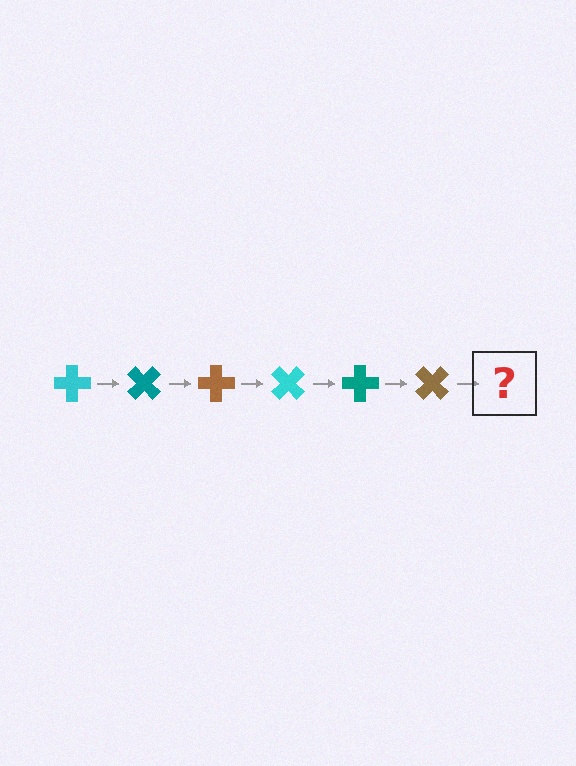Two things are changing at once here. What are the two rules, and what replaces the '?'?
The two rules are that it rotates 45 degrees each step and the color cycles through cyan, teal, and brown. The '?' should be a cyan cross, rotated 270 degrees from the start.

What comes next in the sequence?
The next element should be a cyan cross, rotated 270 degrees from the start.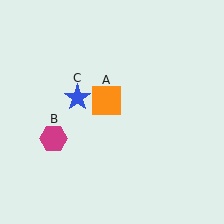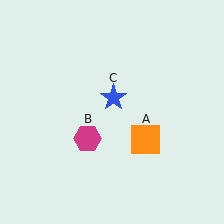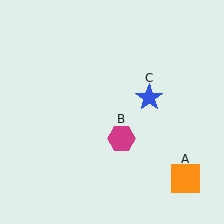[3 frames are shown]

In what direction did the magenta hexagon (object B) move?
The magenta hexagon (object B) moved right.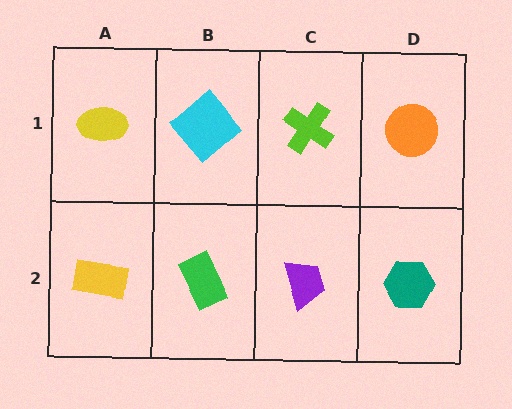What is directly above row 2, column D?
An orange circle.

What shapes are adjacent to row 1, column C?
A purple trapezoid (row 2, column C), a cyan diamond (row 1, column B), an orange circle (row 1, column D).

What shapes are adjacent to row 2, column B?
A cyan diamond (row 1, column B), a yellow rectangle (row 2, column A), a purple trapezoid (row 2, column C).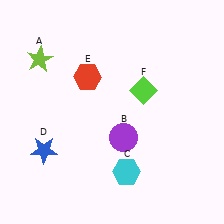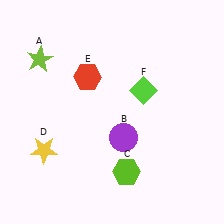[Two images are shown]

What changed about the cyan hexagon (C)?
In Image 1, C is cyan. In Image 2, it changed to lime.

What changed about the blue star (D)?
In Image 1, D is blue. In Image 2, it changed to yellow.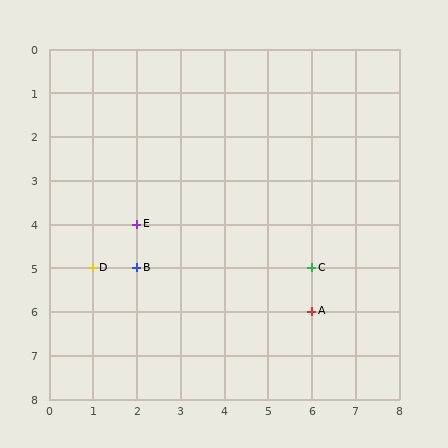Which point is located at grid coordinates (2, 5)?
Point B is at (2, 5).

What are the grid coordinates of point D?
Point D is at grid coordinates (1, 5).